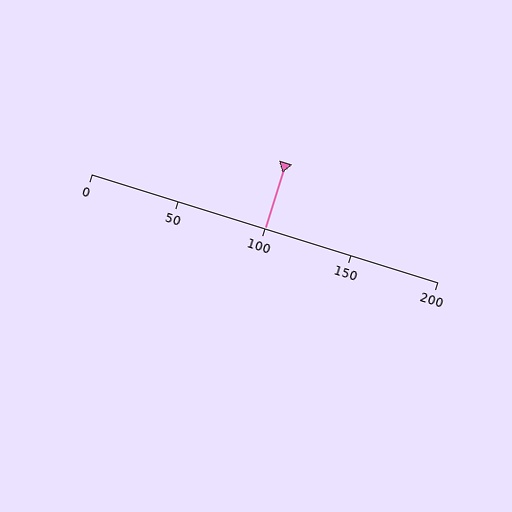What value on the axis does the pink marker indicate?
The marker indicates approximately 100.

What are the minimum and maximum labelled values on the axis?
The axis runs from 0 to 200.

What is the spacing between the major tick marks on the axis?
The major ticks are spaced 50 apart.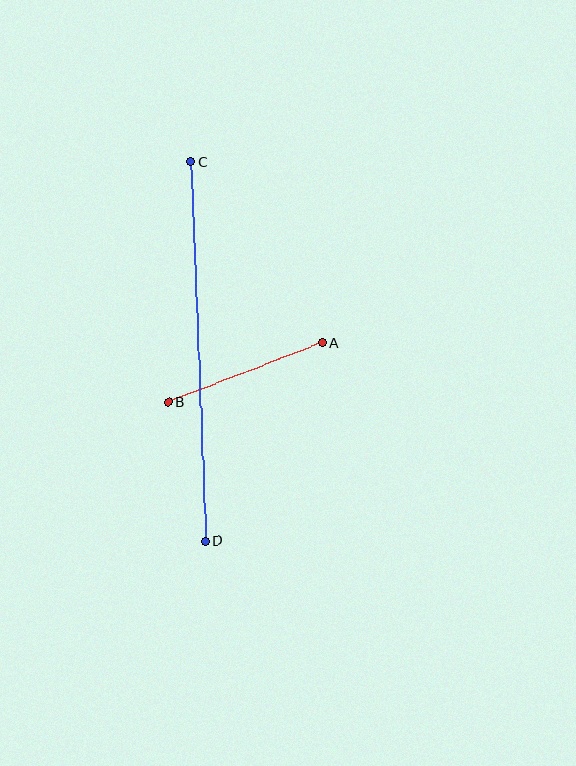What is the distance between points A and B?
The distance is approximately 165 pixels.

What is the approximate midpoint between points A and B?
The midpoint is at approximately (245, 373) pixels.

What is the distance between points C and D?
The distance is approximately 380 pixels.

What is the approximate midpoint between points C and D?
The midpoint is at approximately (198, 352) pixels.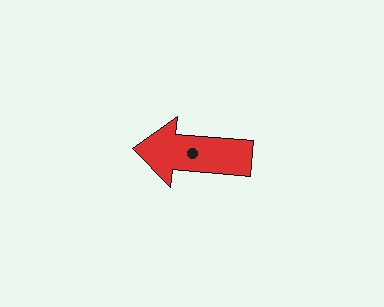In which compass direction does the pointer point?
West.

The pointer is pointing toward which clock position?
Roughly 9 o'clock.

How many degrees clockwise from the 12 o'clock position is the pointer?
Approximately 275 degrees.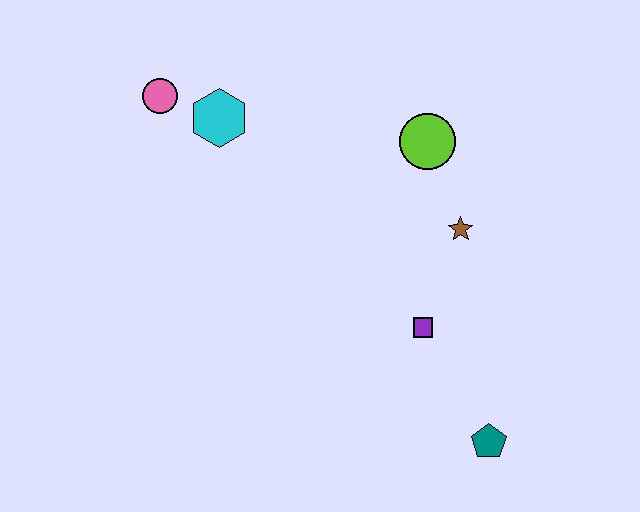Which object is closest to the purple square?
The brown star is closest to the purple square.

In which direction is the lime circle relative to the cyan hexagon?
The lime circle is to the right of the cyan hexagon.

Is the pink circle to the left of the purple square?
Yes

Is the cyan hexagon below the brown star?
No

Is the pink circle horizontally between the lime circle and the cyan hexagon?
No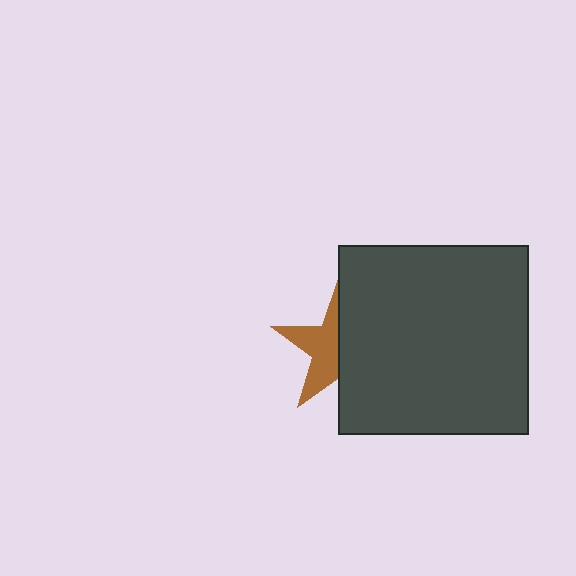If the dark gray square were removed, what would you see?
You would see the complete brown star.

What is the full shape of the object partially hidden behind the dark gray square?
The partially hidden object is a brown star.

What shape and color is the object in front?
The object in front is a dark gray square.